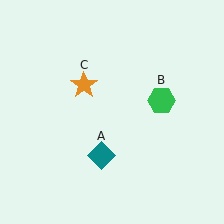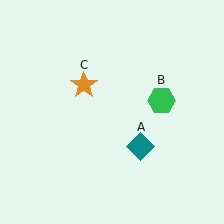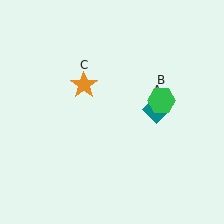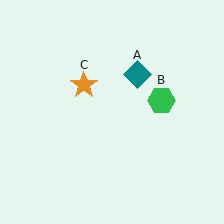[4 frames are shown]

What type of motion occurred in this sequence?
The teal diamond (object A) rotated counterclockwise around the center of the scene.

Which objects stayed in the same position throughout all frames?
Green hexagon (object B) and orange star (object C) remained stationary.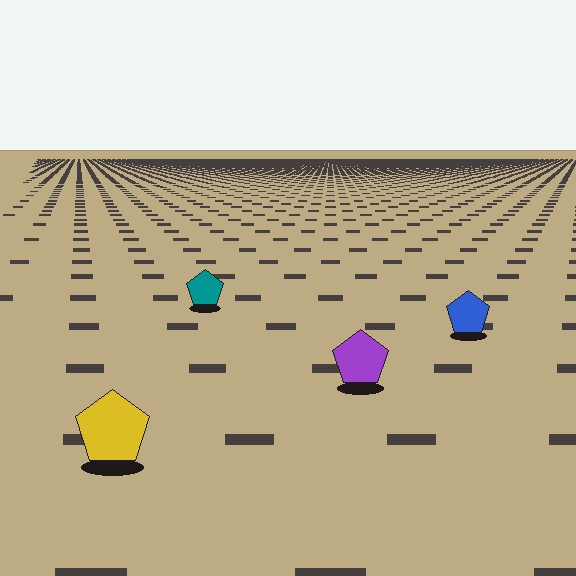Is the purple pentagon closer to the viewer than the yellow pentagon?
No. The yellow pentagon is closer — you can tell from the texture gradient: the ground texture is coarser near it.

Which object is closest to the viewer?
The yellow pentagon is closest. The texture marks near it are larger and more spread out.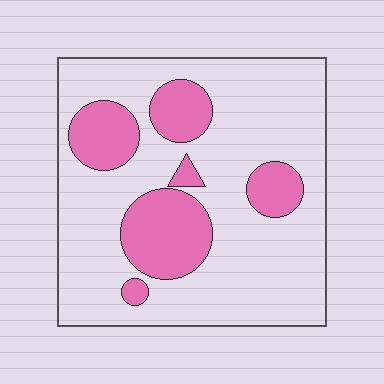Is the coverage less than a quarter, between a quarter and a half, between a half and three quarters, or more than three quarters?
Less than a quarter.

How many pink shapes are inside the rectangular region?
6.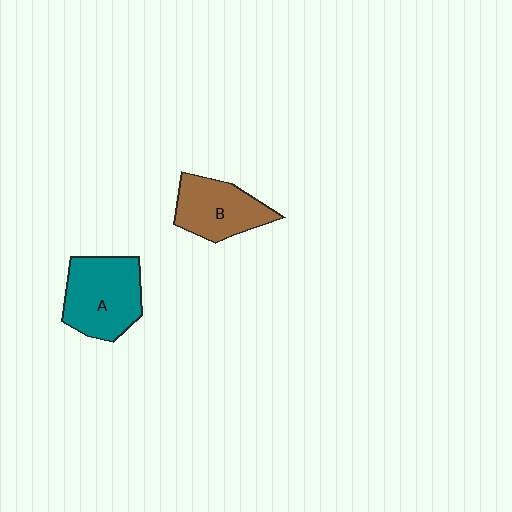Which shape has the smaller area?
Shape B (brown).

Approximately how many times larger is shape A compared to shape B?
Approximately 1.2 times.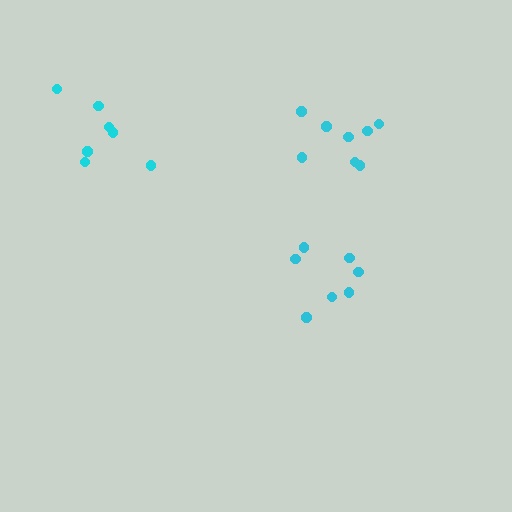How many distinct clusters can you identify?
There are 3 distinct clusters.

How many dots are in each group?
Group 1: 7 dots, Group 2: 8 dots, Group 3: 7 dots (22 total).